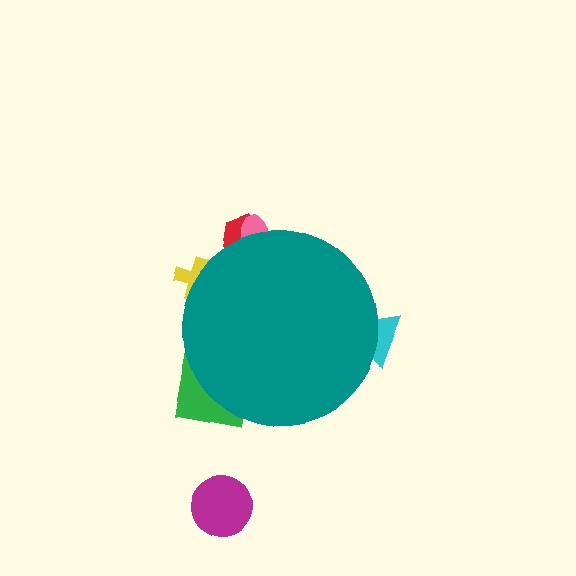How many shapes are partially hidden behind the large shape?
5 shapes are partially hidden.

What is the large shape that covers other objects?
A teal circle.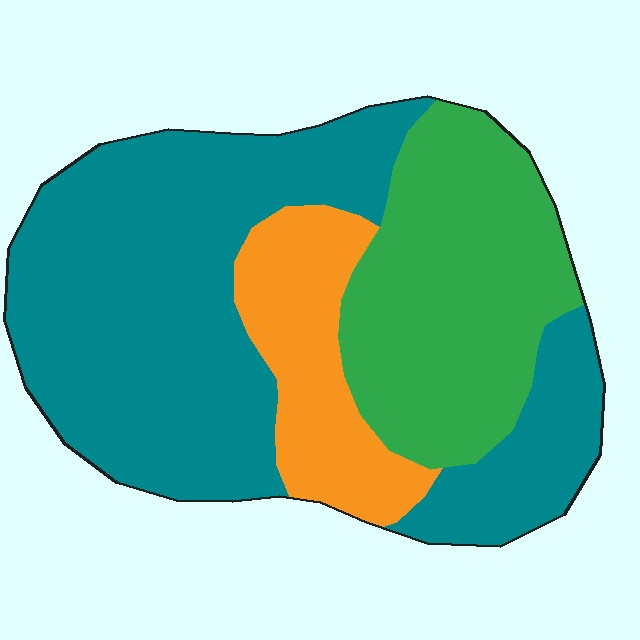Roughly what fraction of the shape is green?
Green covers 29% of the shape.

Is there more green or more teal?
Teal.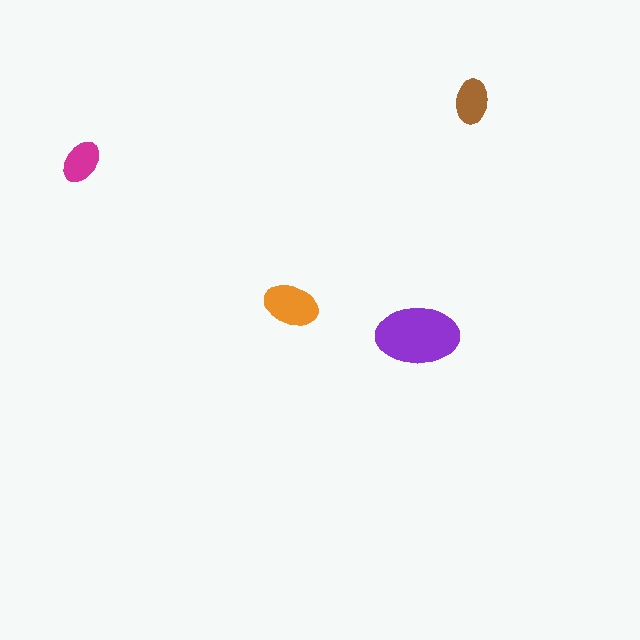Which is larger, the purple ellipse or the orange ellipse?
The purple one.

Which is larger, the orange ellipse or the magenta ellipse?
The orange one.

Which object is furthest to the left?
The magenta ellipse is leftmost.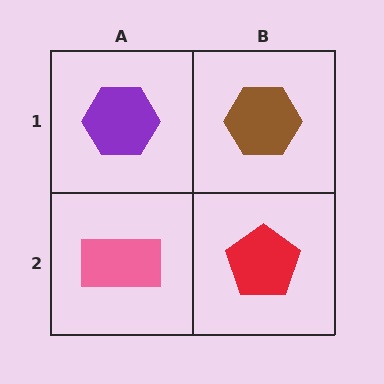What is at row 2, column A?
A pink rectangle.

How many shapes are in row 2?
2 shapes.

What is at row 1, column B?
A brown hexagon.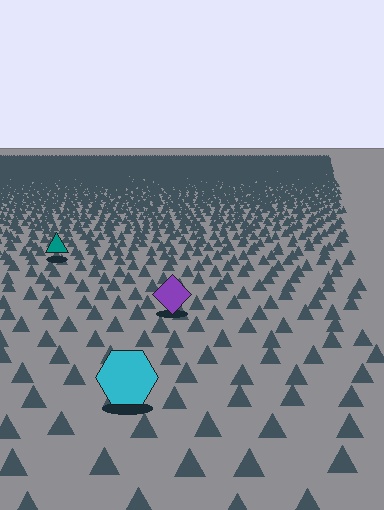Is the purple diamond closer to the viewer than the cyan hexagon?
No. The cyan hexagon is closer — you can tell from the texture gradient: the ground texture is coarser near it.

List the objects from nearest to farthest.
From nearest to farthest: the cyan hexagon, the purple diamond, the teal triangle.